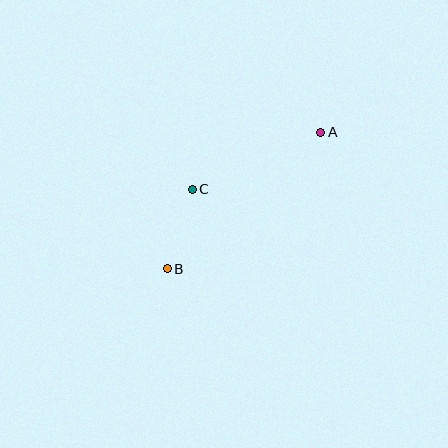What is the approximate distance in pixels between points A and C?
The distance between A and C is approximately 141 pixels.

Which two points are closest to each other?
Points B and C are closest to each other.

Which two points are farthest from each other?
Points A and B are farthest from each other.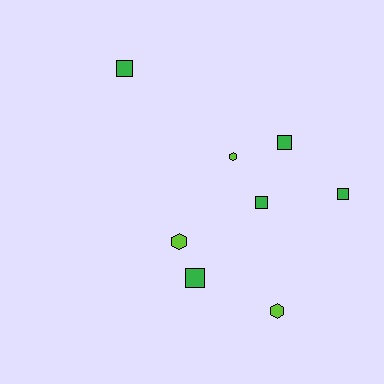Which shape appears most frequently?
Square, with 5 objects.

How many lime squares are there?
There are no lime squares.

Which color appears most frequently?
Green, with 5 objects.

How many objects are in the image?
There are 8 objects.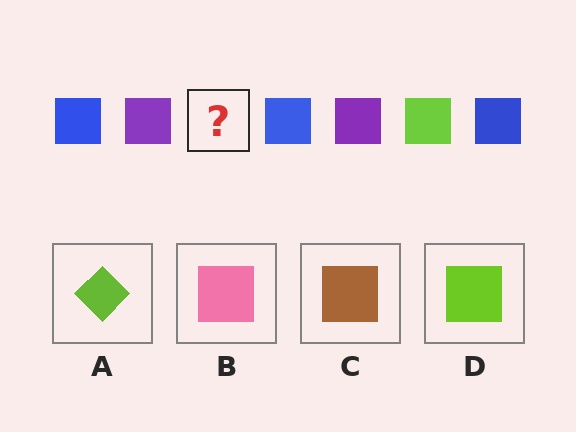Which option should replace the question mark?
Option D.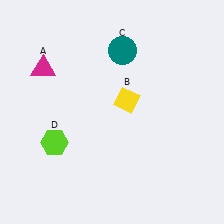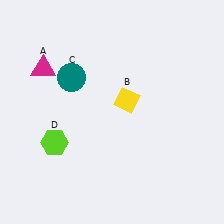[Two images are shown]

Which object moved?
The teal circle (C) moved left.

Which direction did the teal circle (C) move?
The teal circle (C) moved left.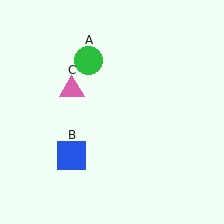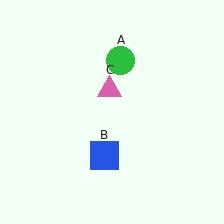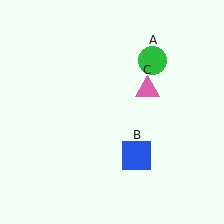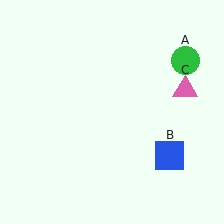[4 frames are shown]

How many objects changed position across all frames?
3 objects changed position: green circle (object A), blue square (object B), pink triangle (object C).